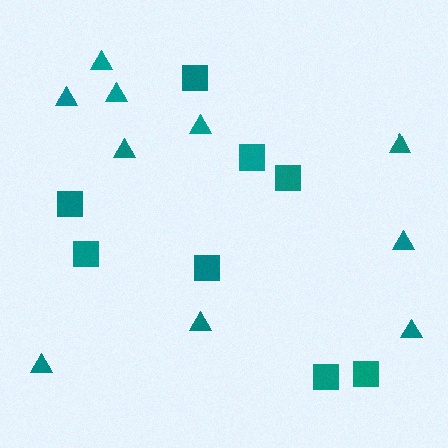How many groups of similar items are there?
There are 2 groups: one group of squares (8) and one group of triangles (10).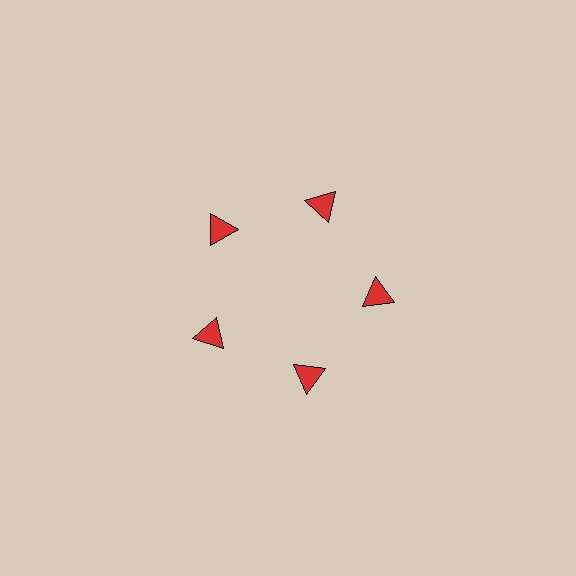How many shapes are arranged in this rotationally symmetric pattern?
There are 5 shapes, arranged in 5 groups of 1.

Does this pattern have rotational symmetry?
Yes, this pattern has 5-fold rotational symmetry. It looks the same after rotating 72 degrees around the center.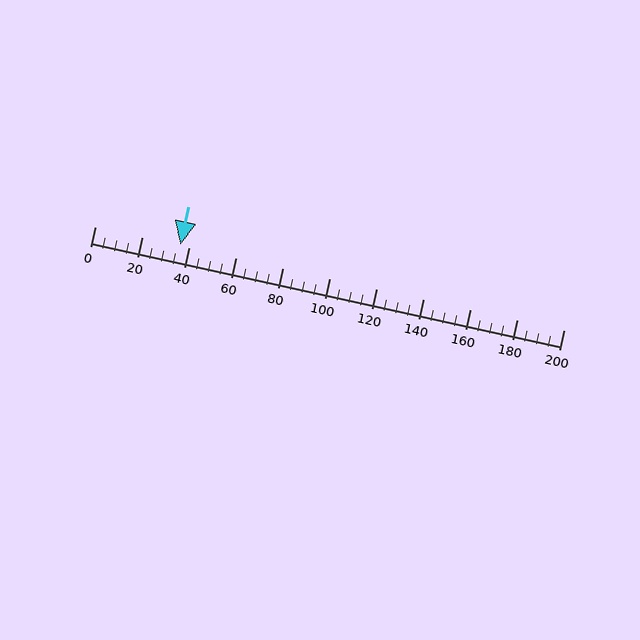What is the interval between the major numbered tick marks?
The major tick marks are spaced 20 units apart.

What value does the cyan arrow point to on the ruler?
The cyan arrow points to approximately 36.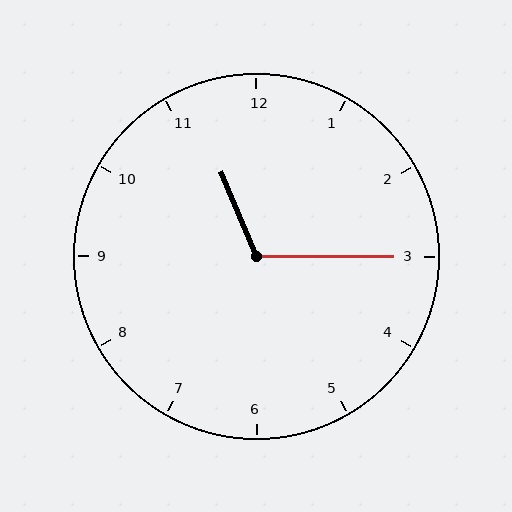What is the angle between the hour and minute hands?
Approximately 112 degrees.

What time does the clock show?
11:15.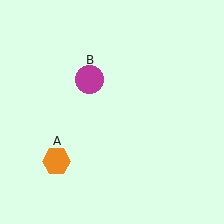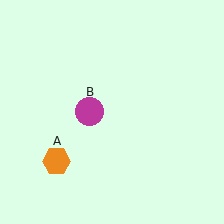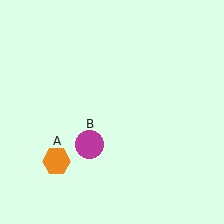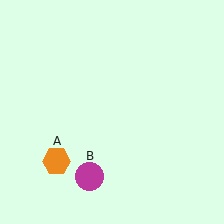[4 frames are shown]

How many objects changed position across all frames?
1 object changed position: magenta circle (object B).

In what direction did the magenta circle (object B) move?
The magenta circle (object B) moved down.